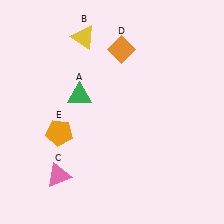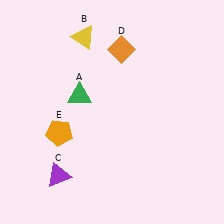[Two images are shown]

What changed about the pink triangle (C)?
In Image 1, C is pink. In Image 2, it changed to purple.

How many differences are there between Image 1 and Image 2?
There is 1 difference between the two images.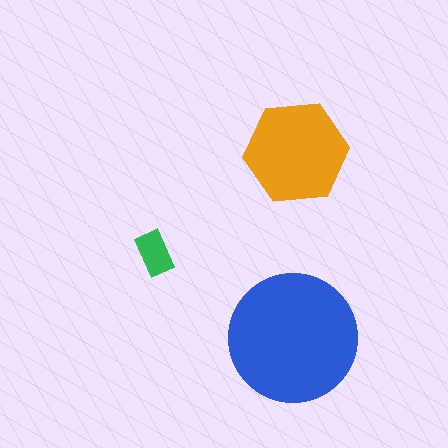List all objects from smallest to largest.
The green rectangle, the orange hexagon, the blue circle.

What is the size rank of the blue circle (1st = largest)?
1st.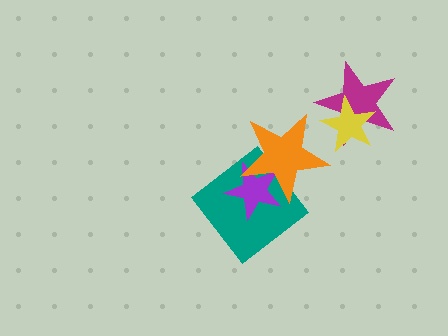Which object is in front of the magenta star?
The yellow star is in front of the magenta star.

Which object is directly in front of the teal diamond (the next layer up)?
The purple star is directly in front of the teal diamond.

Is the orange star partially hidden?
No, no other shape covers it.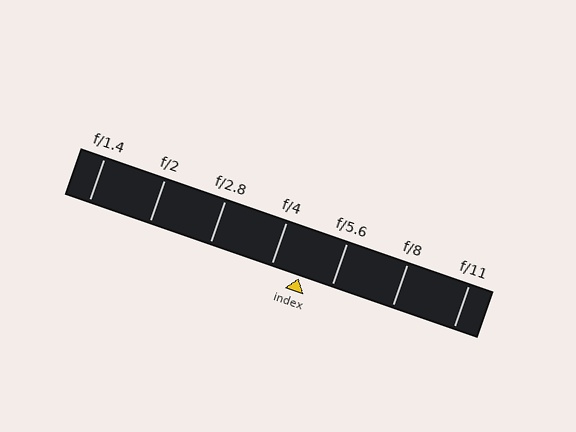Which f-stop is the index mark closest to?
The index mark is closest to f/4.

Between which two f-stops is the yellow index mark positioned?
The index mark is between f/4 and f/5.6.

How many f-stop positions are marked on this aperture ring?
There are 7 f-stop positions marked.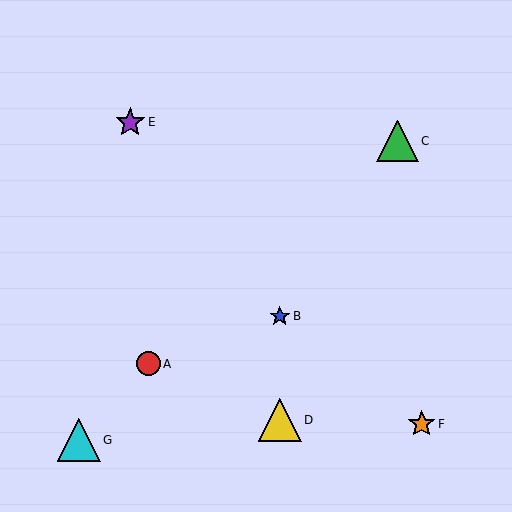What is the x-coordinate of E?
Object E is at x≈130.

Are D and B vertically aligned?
Yes, both are at x≈280.